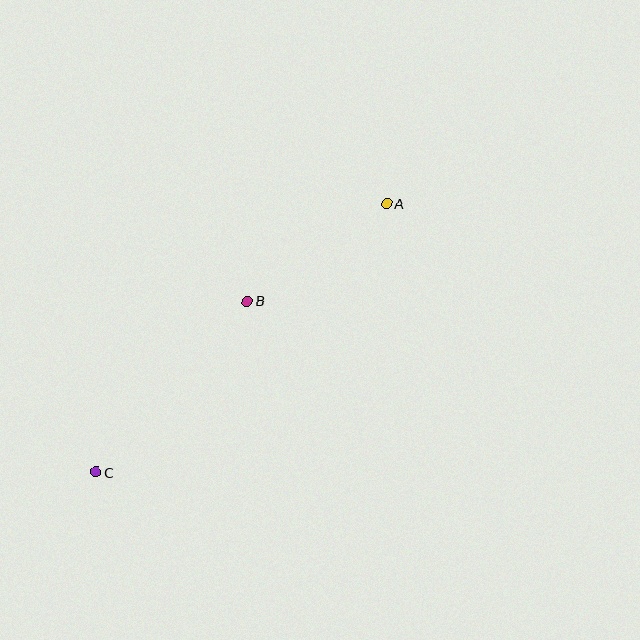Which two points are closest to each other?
Points A and B are closest to each other.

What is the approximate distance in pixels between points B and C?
The distance between B and C is approximately 228 pixels.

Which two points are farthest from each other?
Points A and C are farthest from each other.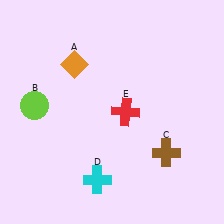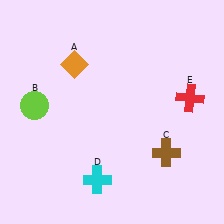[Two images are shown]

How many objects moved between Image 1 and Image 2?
1 object moved between the two images.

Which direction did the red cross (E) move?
The red cross (E) moved right.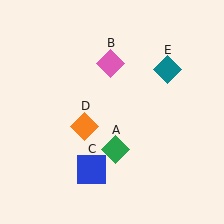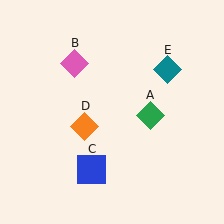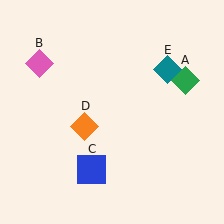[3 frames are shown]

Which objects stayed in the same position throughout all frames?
Blue square (object C) and orange diamond (object D) and teal diamond (object E) remained stationary.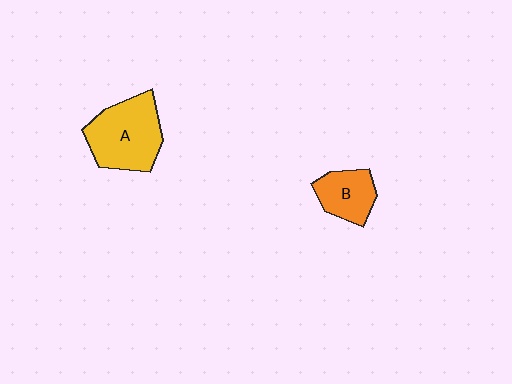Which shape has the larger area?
Shape A (yellow).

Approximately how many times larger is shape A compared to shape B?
Approximately 1.8 times.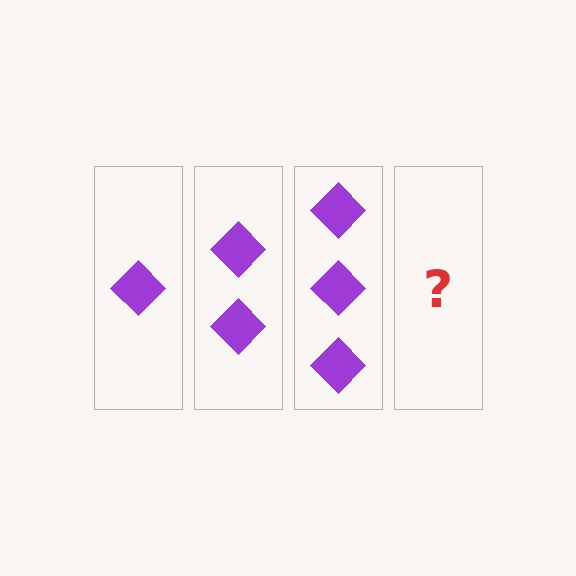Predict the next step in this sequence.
The next step is 4 diamonds.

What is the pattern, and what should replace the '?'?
The pattern is that each step adds one more diamond. The '?' should be 4 diamonds.